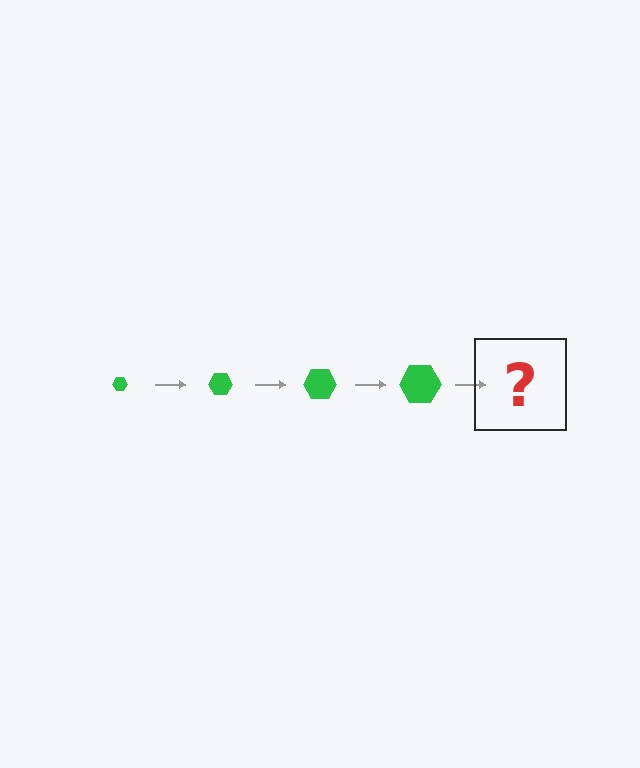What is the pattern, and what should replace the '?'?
The pattern is that the hexagon gets progressively larger each step. The '?' should be a green hexagon, larger than the previous one.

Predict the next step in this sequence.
The next step is a green hexagon, larger than the previous one.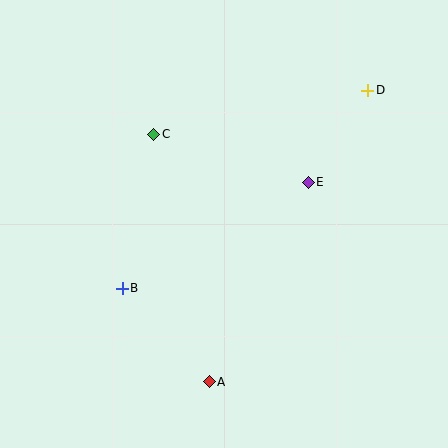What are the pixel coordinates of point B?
Point B is at (122, 288).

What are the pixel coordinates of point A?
Point A is at (209, 382).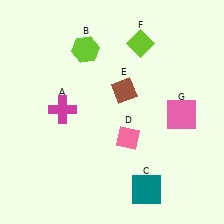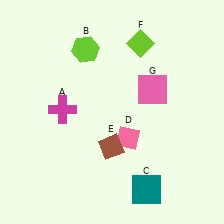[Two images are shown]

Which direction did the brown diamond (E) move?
The brown diamond (E) moved down.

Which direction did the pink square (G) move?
The pink square (G) moved left.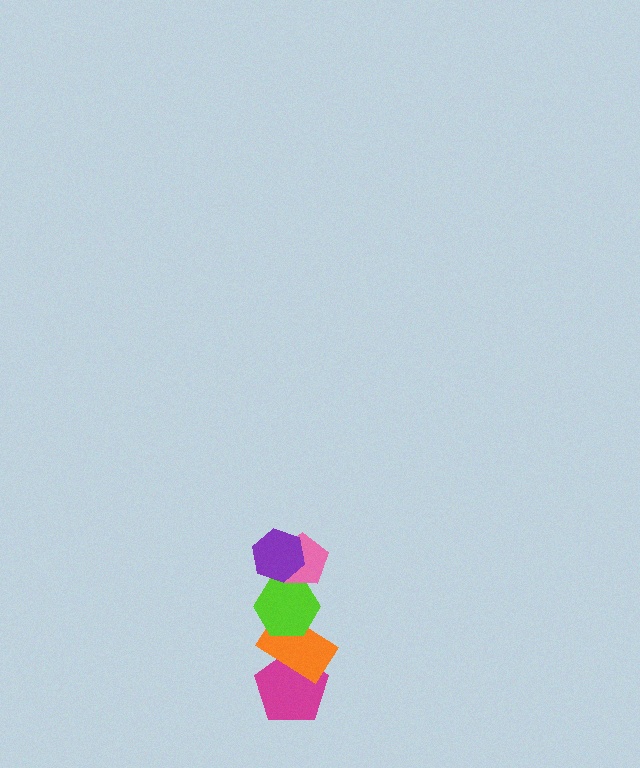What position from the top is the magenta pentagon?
The magenta pentagon is 5th from the top.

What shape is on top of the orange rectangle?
The lime hexagon is on top of the orange rectangle.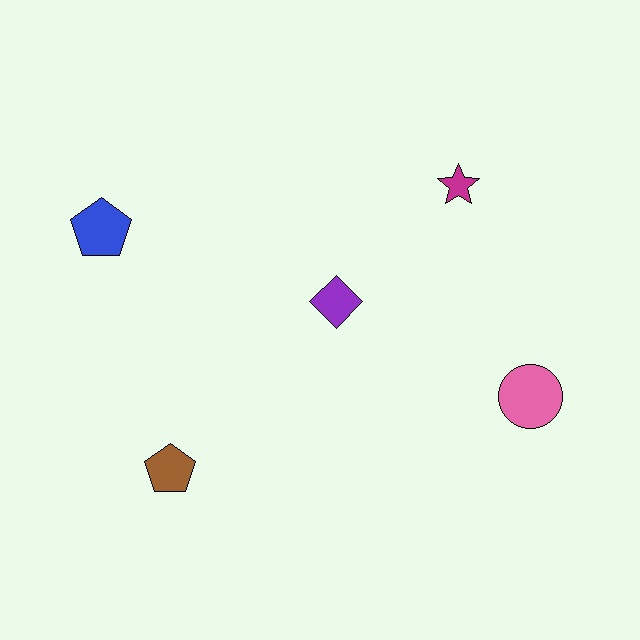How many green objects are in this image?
There are no green objects.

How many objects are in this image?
There are 5 objects.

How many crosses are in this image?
There are no crosses.